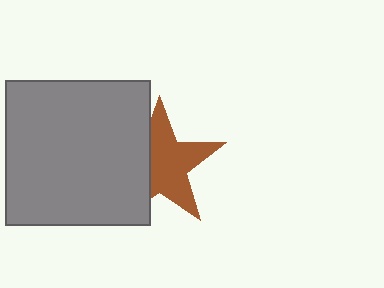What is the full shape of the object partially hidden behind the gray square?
The partially hidden object is a brown star.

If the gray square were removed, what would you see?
You would see the complete brown star.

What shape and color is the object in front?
The object in front is a gray square.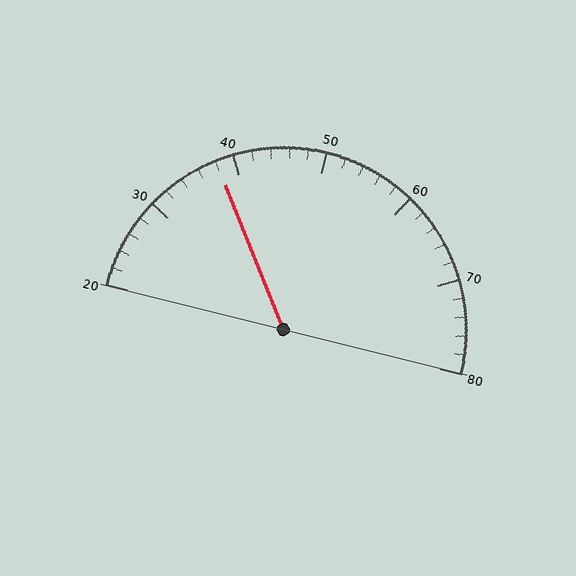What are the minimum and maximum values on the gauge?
The gauge ranges from 20 to 80.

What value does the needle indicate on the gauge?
The needle indicates approximately 38.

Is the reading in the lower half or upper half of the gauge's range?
The reading is in the lower half of the range (20 to 80).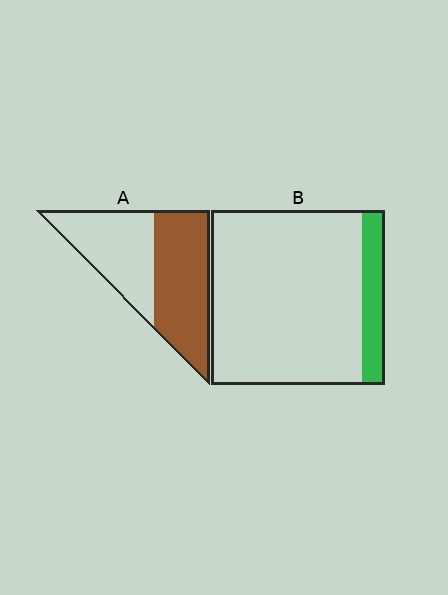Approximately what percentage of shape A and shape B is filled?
A is approximately 55% and B is approximately 15%.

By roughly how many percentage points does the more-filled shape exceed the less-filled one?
By roughly 40 percentage points (A over B).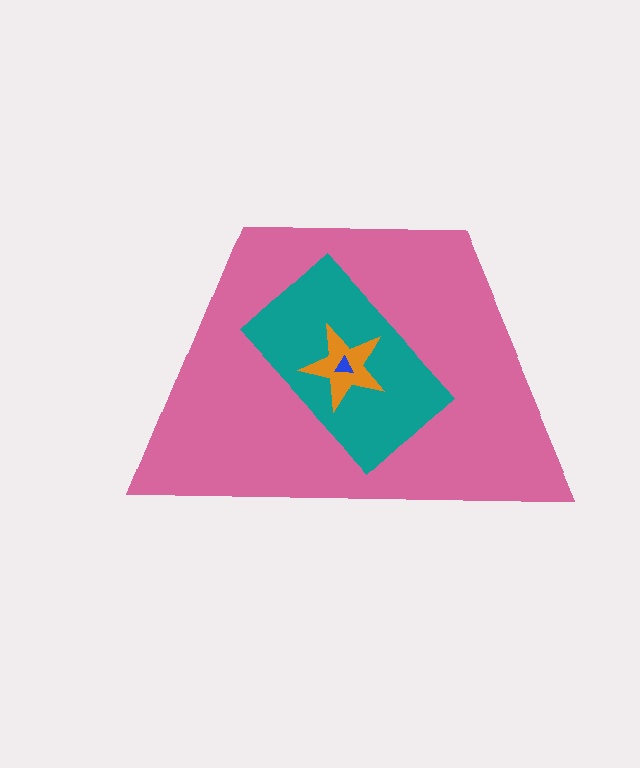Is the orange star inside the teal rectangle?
Yes.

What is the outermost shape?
The pink trapezoid.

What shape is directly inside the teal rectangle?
The orange star.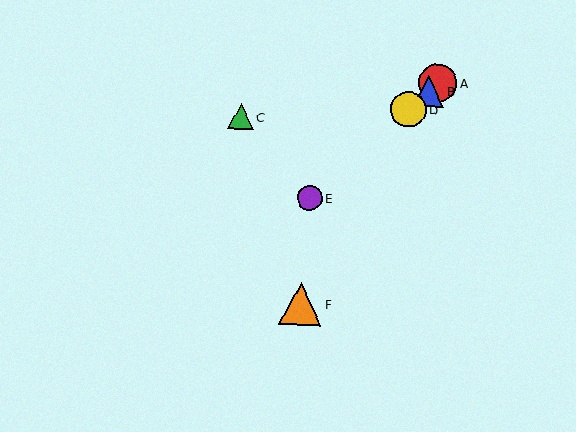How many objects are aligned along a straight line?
4 objects (A, B, D, E) are aligned along a straight line.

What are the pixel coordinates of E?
Object E is at (310, 198).